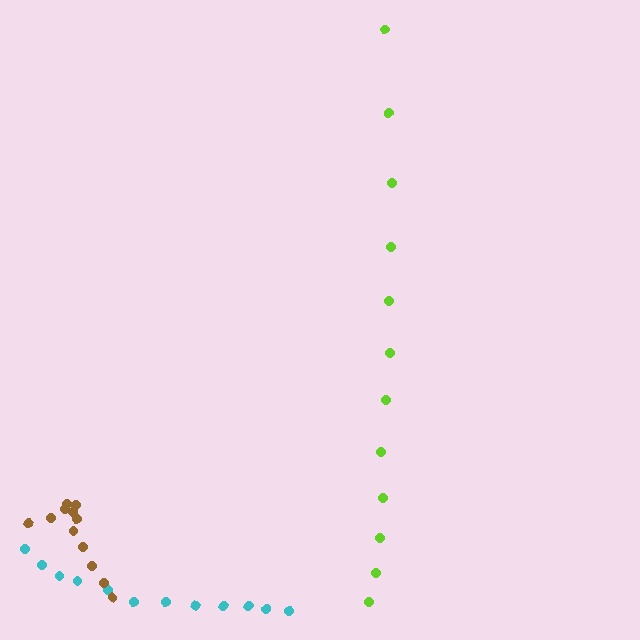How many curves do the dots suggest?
There are 3 distinct paths.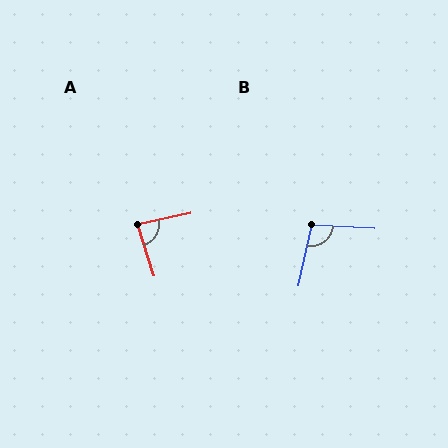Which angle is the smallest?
A, at approximately 85 degrees.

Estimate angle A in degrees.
Approximately 85 degrees.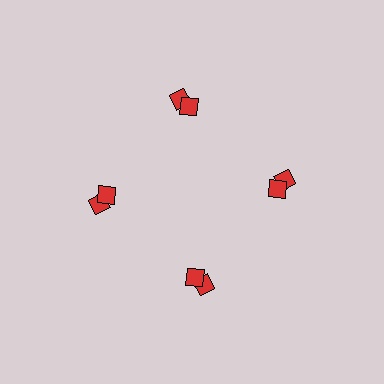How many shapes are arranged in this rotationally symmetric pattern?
There are 8 shapes, arranged in 4 groups of 2.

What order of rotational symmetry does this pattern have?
This pattern has 4-fold rotational symmetry.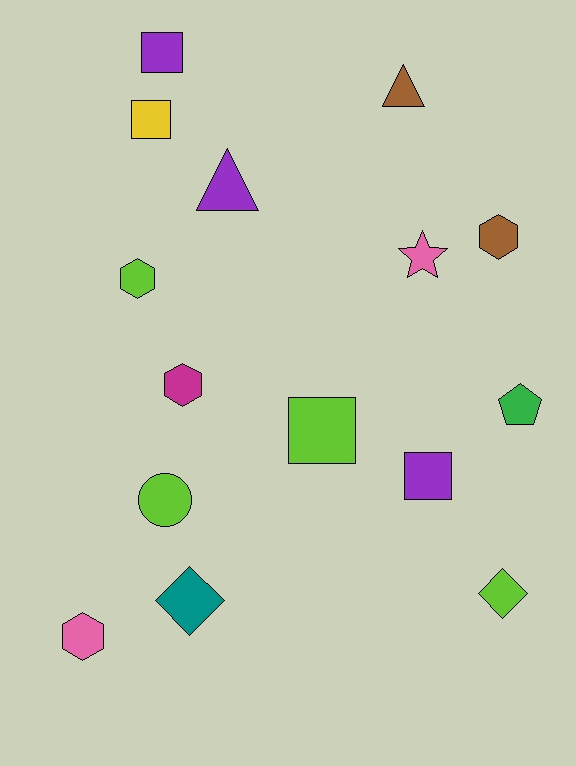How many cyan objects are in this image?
There are no cyan objects.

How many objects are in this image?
There are 15 objects.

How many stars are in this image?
There is 1 star.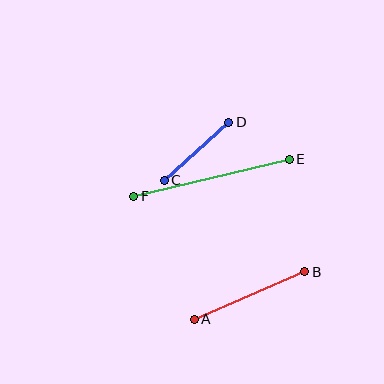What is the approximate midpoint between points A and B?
The midpoint is at approximately (249, 296) pixels.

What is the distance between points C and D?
The distance is approximately 87 pixels.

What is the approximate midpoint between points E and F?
The midpoint is at approximately (211, 178) pixels.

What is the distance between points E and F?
The distance is approximately 160 pixels.